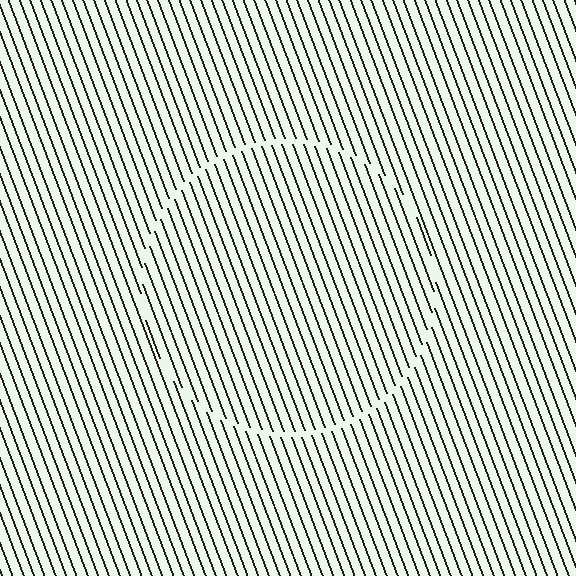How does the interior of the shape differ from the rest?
The interior of the shape contains the same grating, shifted by half a period — the contour is defined by the phase discontinuity where line-ends from the inner and outer gratings abut.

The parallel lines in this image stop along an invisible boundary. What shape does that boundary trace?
An illusory circle. The interior of the shape contains the same grating, shifted by half a period — the contour is defined by the phase discontinuity where line-ends from the inner and outer gratings abut.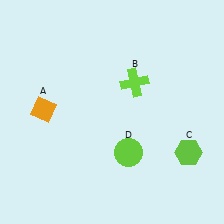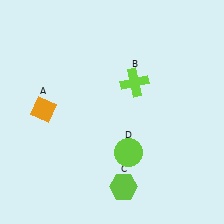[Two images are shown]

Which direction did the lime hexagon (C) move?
The lime hexagon (C) moved left.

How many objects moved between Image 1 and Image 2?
1 object moved between the two images.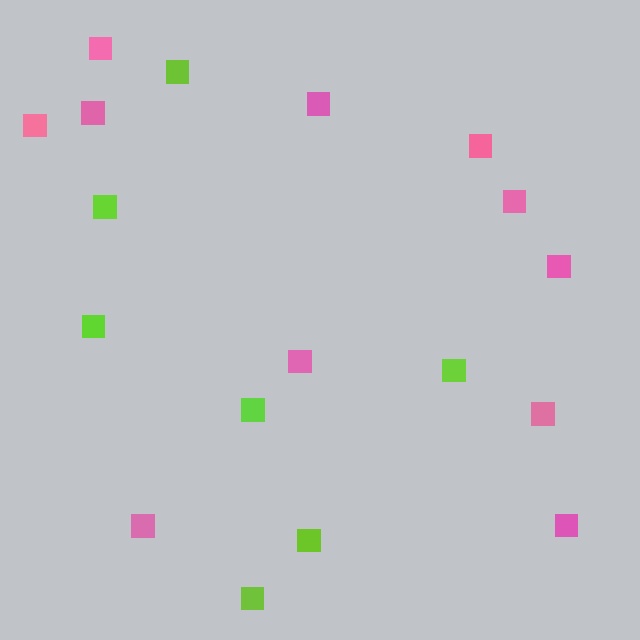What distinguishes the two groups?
There are 2 groups: one group of pink squares (11) and one group of lime squares (7).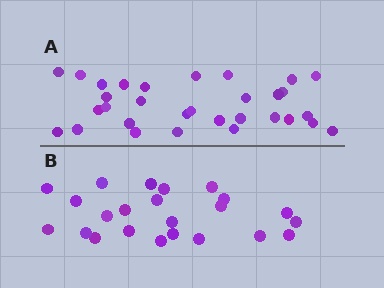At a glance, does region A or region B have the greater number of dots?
Region A (the top region) has more dots.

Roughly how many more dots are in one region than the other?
Region A has roughly 8 or so more dots than region B.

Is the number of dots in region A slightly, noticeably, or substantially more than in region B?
Region A has noticeably more, but not dramatically so. The ratio is roughly 1.3 to 1.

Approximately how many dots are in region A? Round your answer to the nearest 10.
About 30 dots. (The exact count is 31, which rounds to 30.)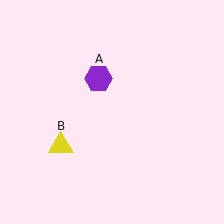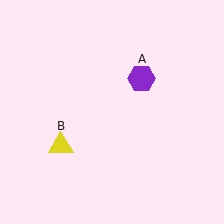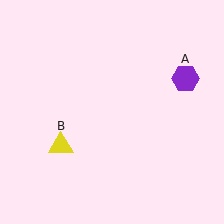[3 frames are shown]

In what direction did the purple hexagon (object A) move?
The purple hexagon (object A) moved right.